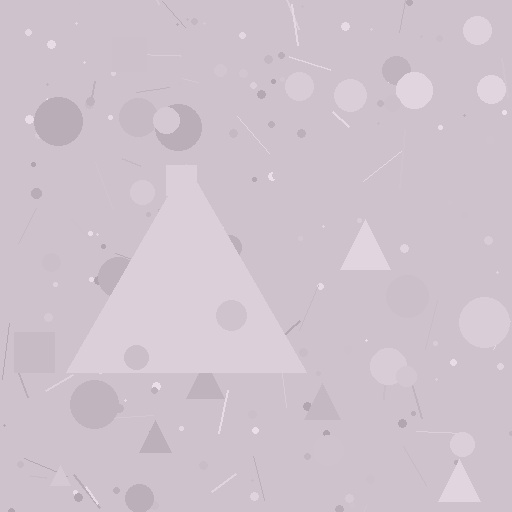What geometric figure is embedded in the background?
A triangle is embedded in the background.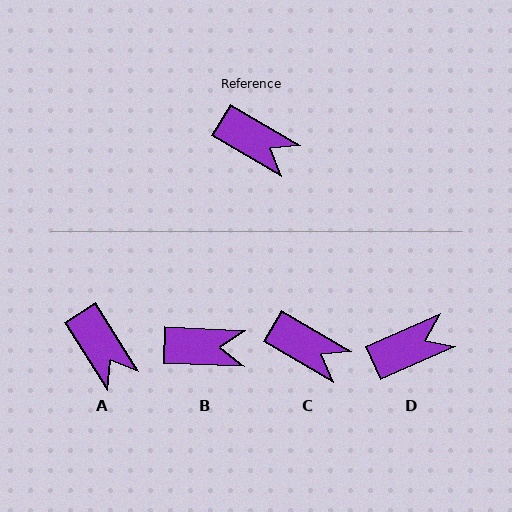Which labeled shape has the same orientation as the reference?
C.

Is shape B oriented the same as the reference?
No, it is off by about 28 degrees.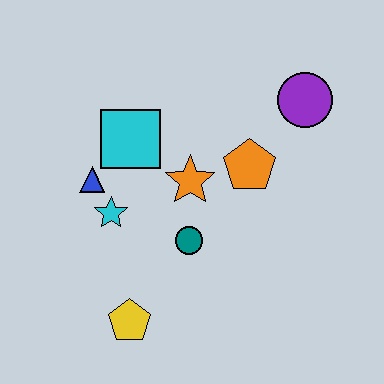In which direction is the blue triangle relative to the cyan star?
The blue triangle is above the cyan star.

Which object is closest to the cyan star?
The blue triangle is closest to the cyan star.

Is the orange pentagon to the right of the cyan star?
Yes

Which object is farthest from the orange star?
The yellow pentagon is farthest from the orange star.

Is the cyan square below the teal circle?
No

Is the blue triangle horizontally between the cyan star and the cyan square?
No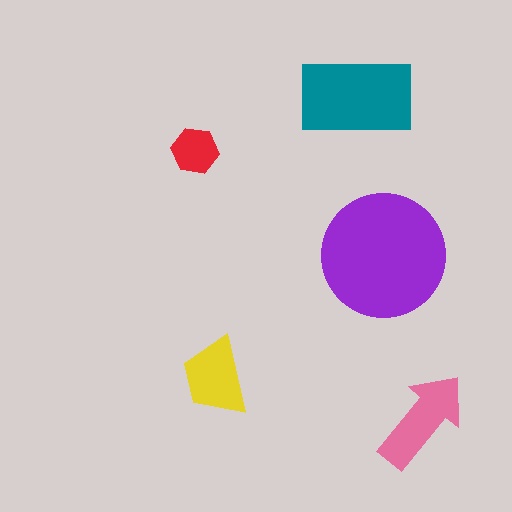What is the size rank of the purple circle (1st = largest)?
1st.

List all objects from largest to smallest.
The purple circle, the teal rectangle, the pink arrow, the yellow trapezoid, the red hexagon.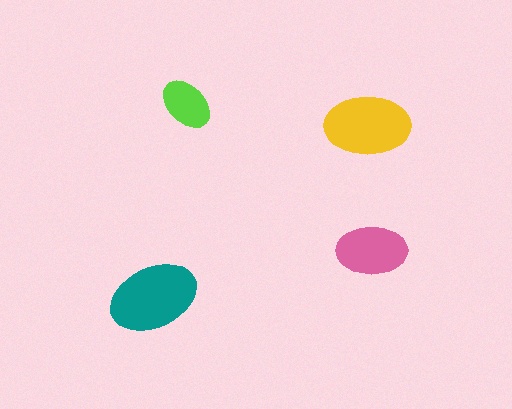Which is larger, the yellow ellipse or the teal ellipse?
The teal one.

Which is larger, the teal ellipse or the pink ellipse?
The teal one.